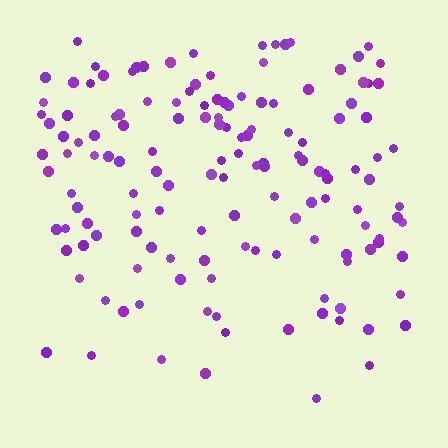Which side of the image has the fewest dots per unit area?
The bottom.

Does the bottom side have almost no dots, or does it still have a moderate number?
Still a moderate number, just noticeably fewer than the top.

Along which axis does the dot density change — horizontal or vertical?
Vertical.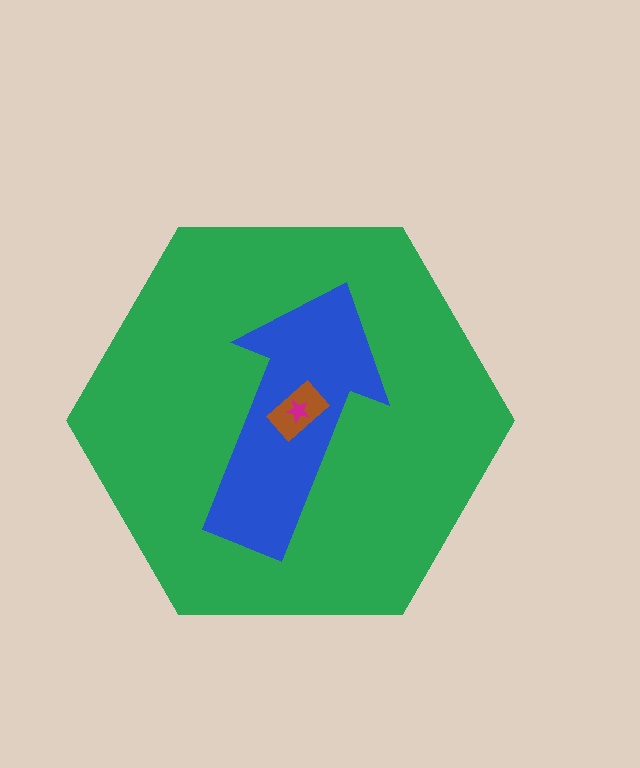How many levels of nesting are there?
4.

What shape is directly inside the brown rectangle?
The magenta star.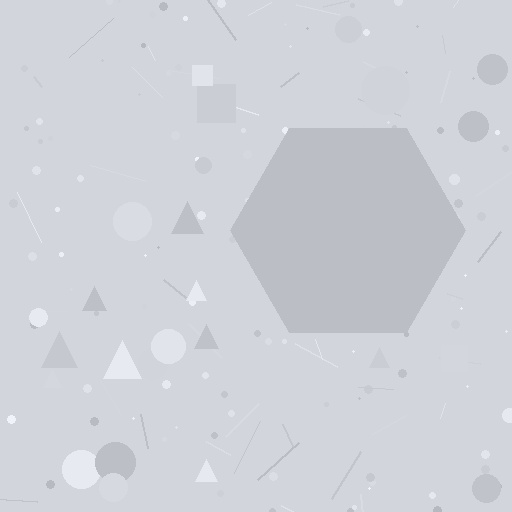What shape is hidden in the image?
A hexagon is hidden in the image.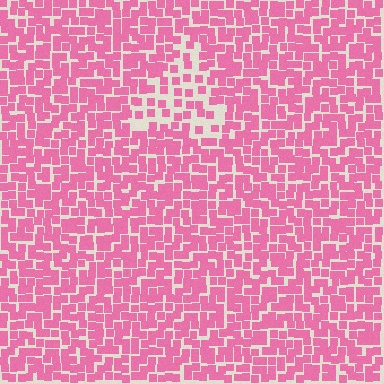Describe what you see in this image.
The image contains small pink elements arranged at two different densities. A triangle-shaped region is visible where the elements are less densely packed than the surrounding area.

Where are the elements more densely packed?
The elements are more densely packed outside the triangle boundary.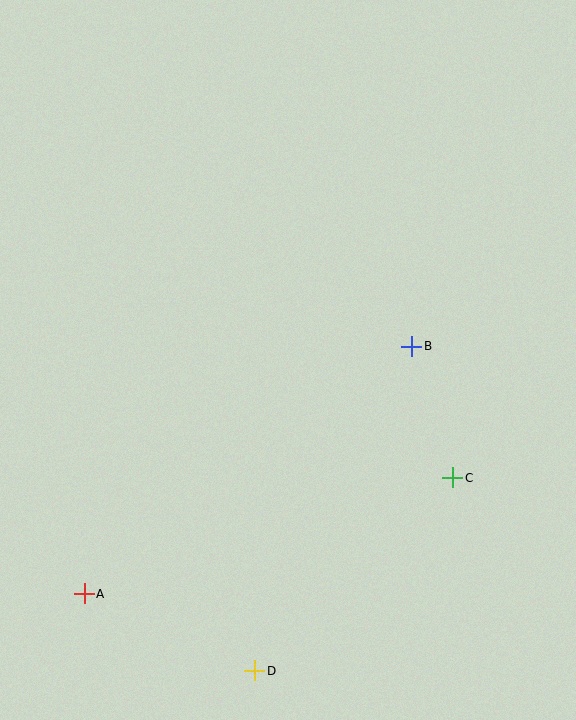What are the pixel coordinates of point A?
Point A is at (84, 594).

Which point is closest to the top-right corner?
Point B is closest to the top-right corner.